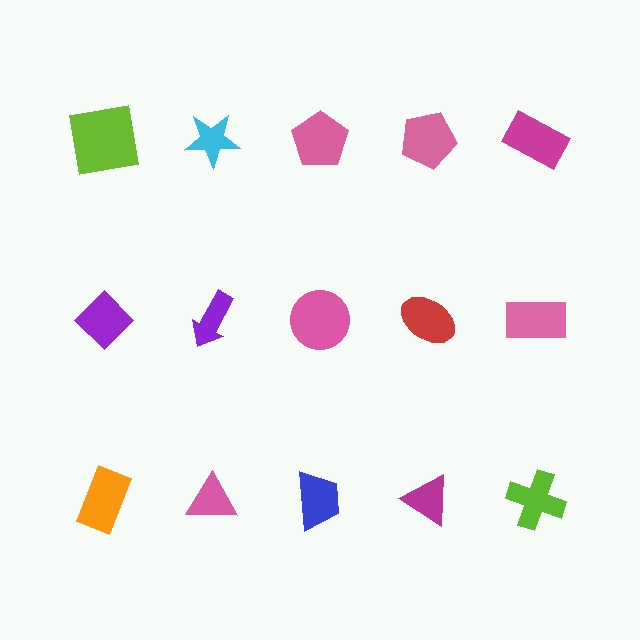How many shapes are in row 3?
5 shapes.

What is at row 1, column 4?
A pink pentagon.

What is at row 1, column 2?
A cyan star.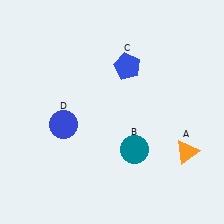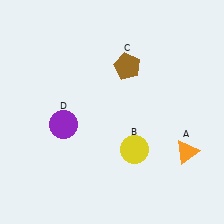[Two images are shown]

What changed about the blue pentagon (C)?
In Image 1, C is blue. In Image 2, it changed to brown.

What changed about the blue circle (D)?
In Image 1, D is blue. In Image 2, it changed to purple.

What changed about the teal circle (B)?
In Image 1, B is teal. In Image 2, it changed to yellow.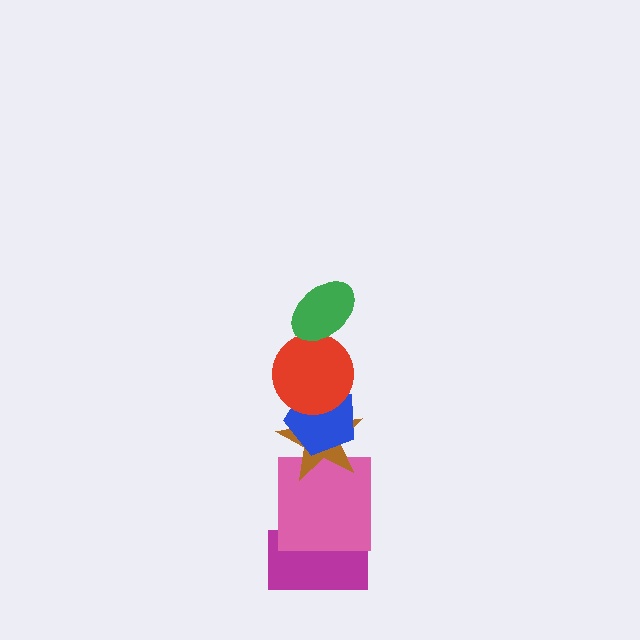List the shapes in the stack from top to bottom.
From top to bottom: the green ellipse, the red circle, the blue pentagon, the brown star, the pink square, the magenta rectangle.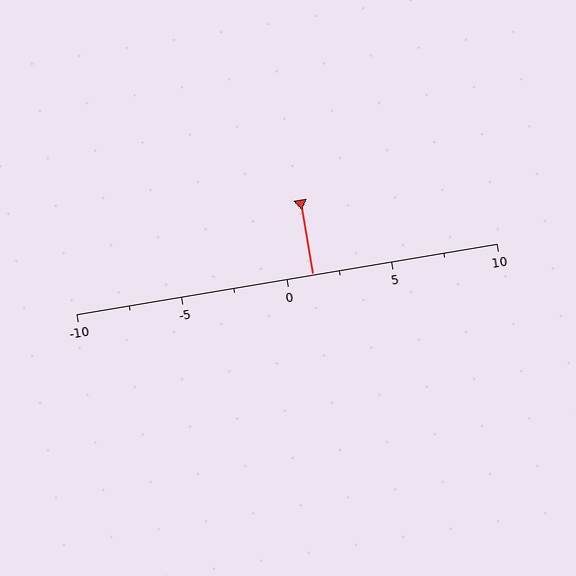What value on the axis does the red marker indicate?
The marker indicates approximately 1.2.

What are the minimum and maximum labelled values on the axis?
The axis runs from -10 to 10.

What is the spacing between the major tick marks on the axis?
The major ticks are spaced 5 apart.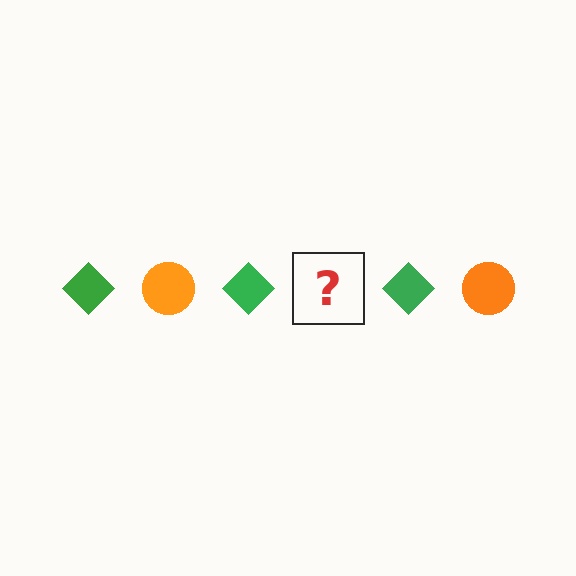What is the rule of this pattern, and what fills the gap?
The rule is that the pattern alternates between green diamond and orange circle. The gap should be filled with an orange circle.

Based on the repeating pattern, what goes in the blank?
The blank should be an orange circle.